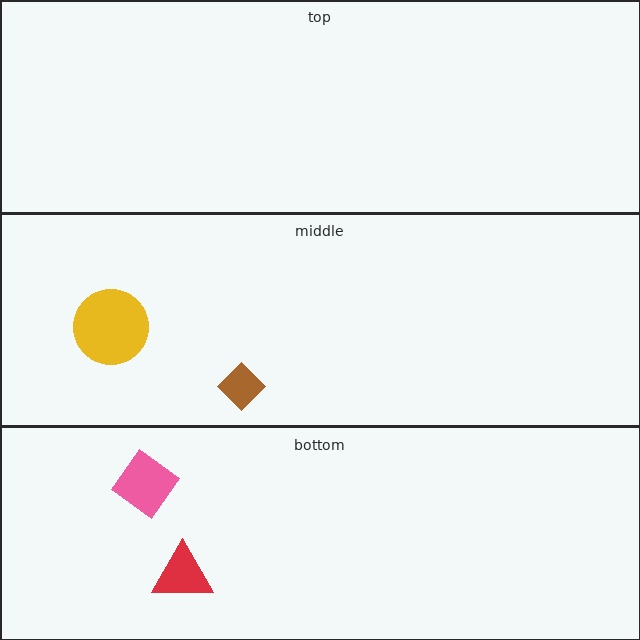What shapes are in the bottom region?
The red triangle, the pink diamond.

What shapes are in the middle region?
The yellow circle, the brown diamond.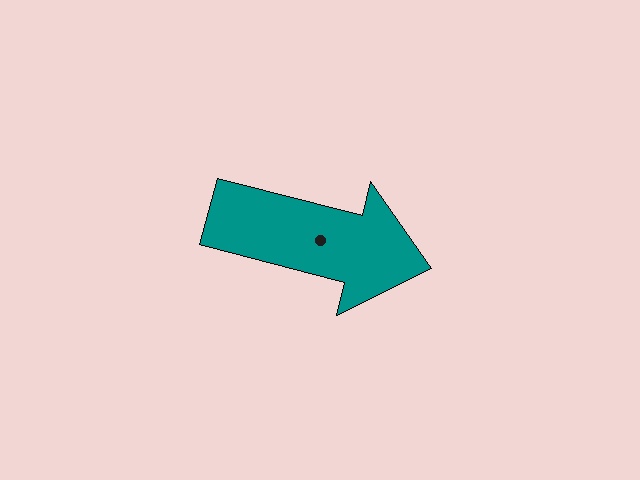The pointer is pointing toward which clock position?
Roughly 3 o'clock.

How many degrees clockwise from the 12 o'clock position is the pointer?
Approximately 104 degrees.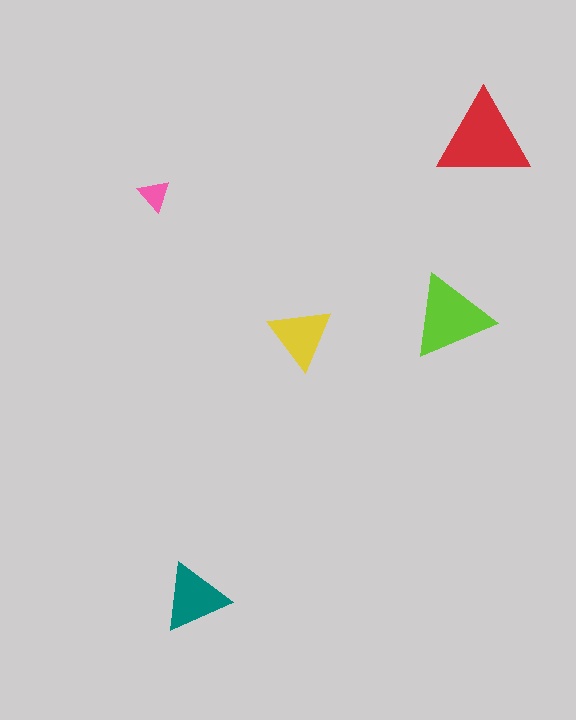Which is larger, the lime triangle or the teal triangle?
The lime one.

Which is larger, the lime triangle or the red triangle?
The red one.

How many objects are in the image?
There are 5 objects in the image.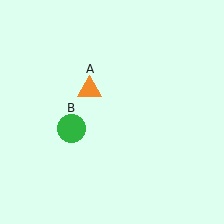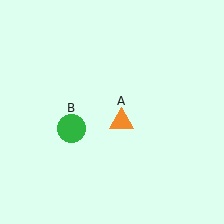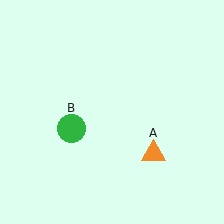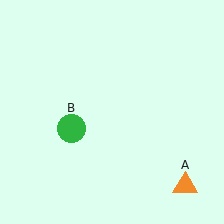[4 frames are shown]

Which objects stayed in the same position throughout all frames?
Green circle (object B) remained stationary.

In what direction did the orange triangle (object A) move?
The orange triangle (object A) moved down and to the right.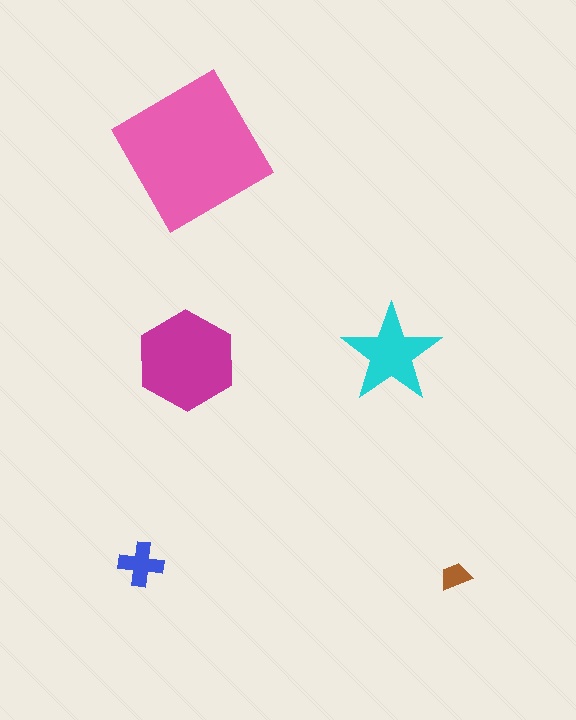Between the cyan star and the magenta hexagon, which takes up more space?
The magenta hexagon.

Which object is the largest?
The pink diamond.